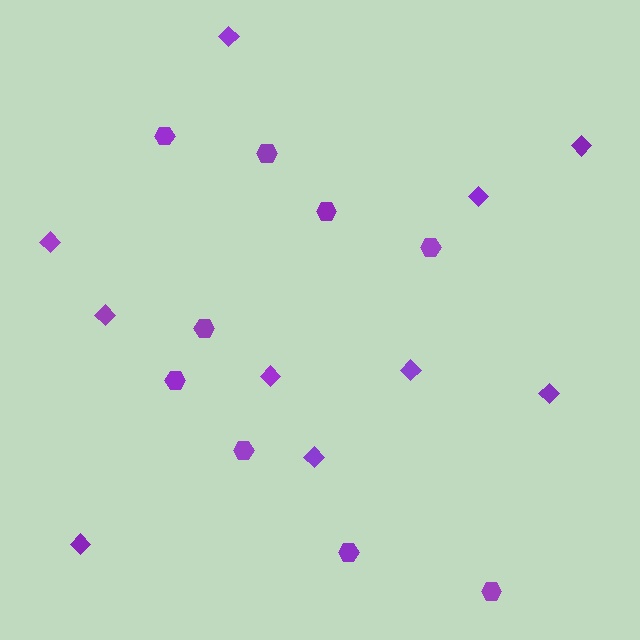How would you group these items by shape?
There are 2 groups: one group of hexagons (9) and one group of diamonds (10).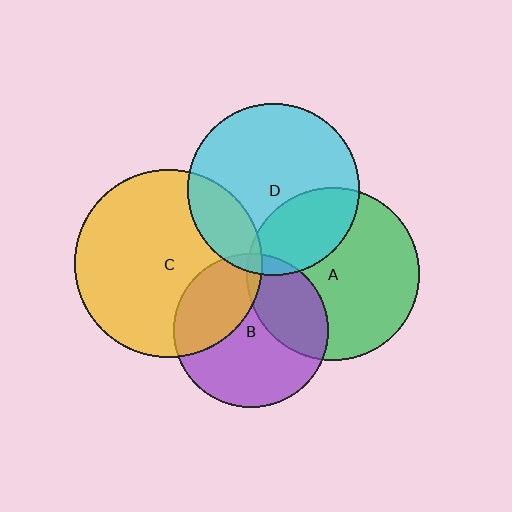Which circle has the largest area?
Circle C (yellow).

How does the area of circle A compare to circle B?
Approximately 1.3 times.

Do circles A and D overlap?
Yes.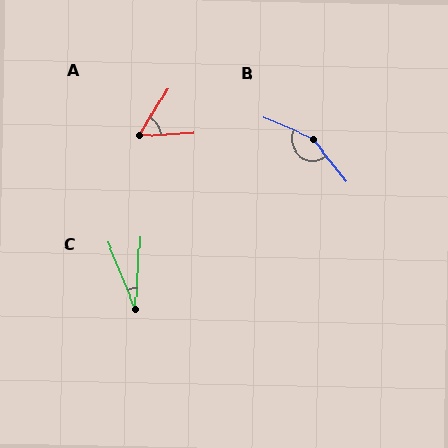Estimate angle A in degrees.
Approximately 57 degrees.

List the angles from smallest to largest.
C (25°), A (57°), B (152°).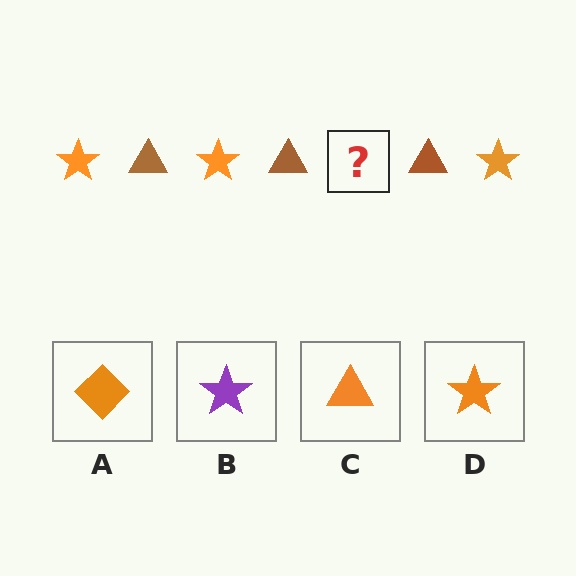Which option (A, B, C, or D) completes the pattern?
D.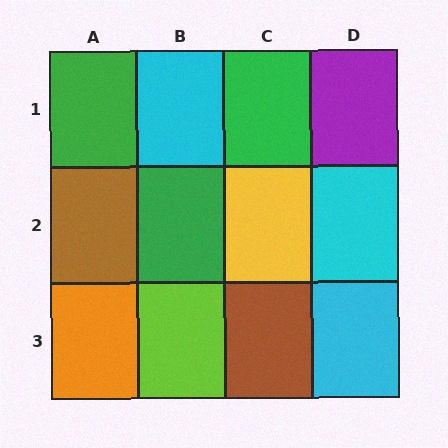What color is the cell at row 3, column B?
Lime.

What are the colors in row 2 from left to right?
Brown, green, yellow, cyan.